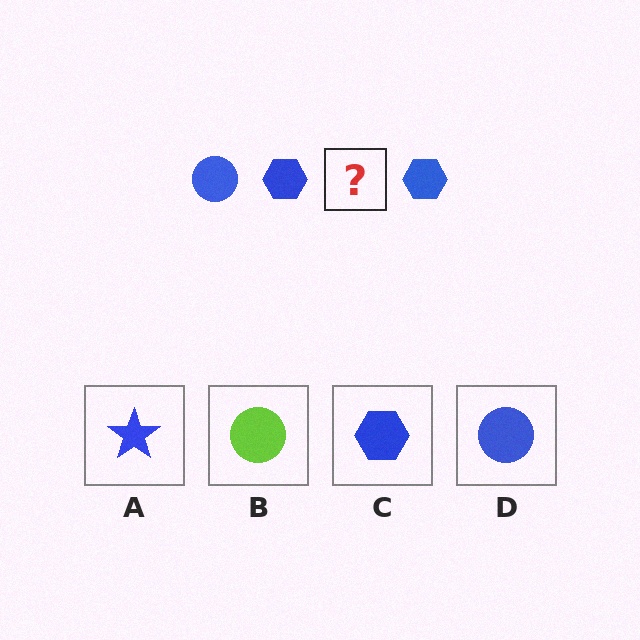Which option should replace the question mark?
Option D.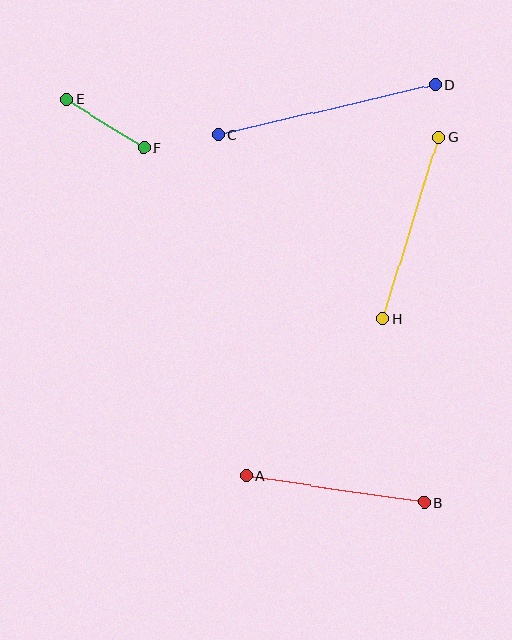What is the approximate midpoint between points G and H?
The midpoint is at approximately (411, 228) pixels.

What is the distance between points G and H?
The distance is approximately 191 pixels.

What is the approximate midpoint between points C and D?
The midpoint is at approximately (327, 109) pixels.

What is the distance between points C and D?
The distance is approximately 223 pixels.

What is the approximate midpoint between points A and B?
The midpoint is at approximately (335, 489) pixels.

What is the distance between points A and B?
The distance is approximately 181 pixels.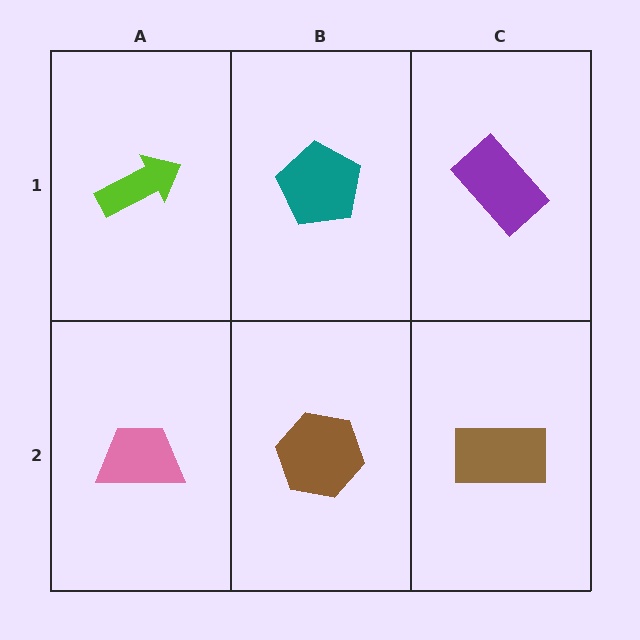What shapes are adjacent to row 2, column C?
A purple rectangle (row 1, column C), a brown hexagon (row 2, column B).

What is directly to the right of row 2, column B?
A brown rectangle.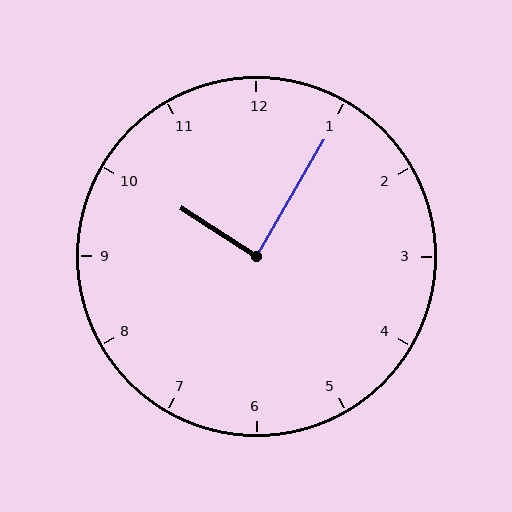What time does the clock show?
10:05.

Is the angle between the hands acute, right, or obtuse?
It is right.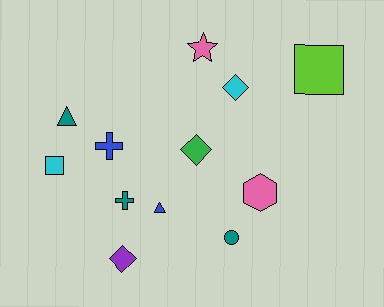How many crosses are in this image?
There are 2 crosses.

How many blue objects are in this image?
There are 2 blue objects.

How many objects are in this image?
There are 12 objects.